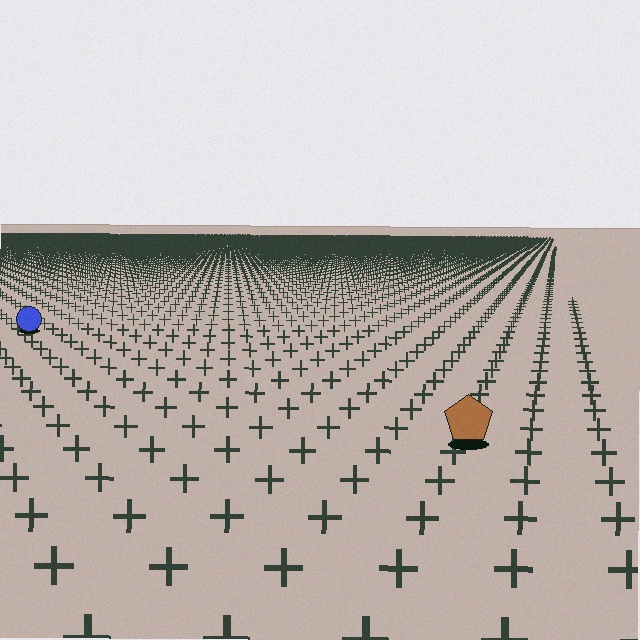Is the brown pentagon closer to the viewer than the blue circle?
Yes. The brown pentagon is closer — you can tell from the texture gradient: the ground texture is coarser near it.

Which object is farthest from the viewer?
The blue circle is farthest from the viewer. It appears smaller and the ground texture around it is denser.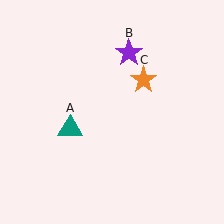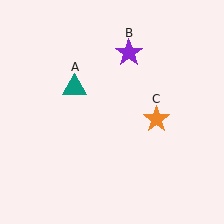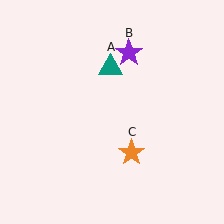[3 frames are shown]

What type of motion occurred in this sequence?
The teal triangle (object A), orange star (object C) rotated clockwise around the center of the scene.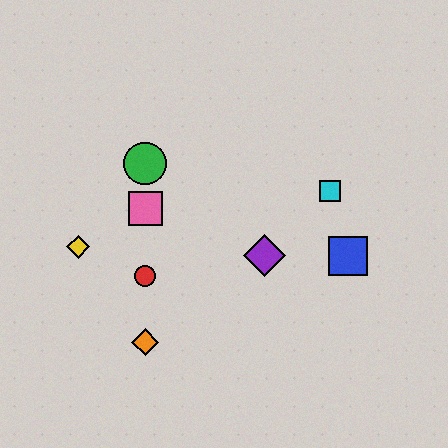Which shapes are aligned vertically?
The red circle, the green circle, the orange diamond, the pink square are aligned vertically.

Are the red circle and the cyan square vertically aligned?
No, the red circle is at x≈145 and the cyan square is at x≈330.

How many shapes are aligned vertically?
4 shapes (the red circle, the green circle, the orange diamond, the pink square) are aligned vertically.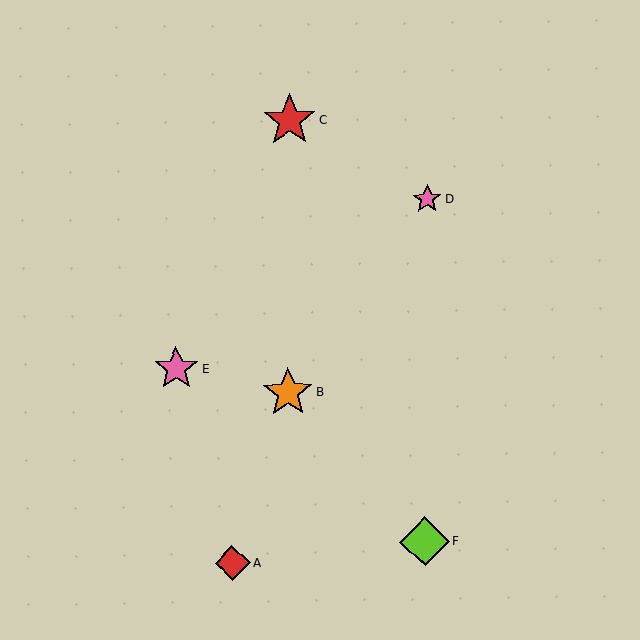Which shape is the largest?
The red star (labeled C) is the largest.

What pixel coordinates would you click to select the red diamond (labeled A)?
Click at (232, 563) to select the red diamond A.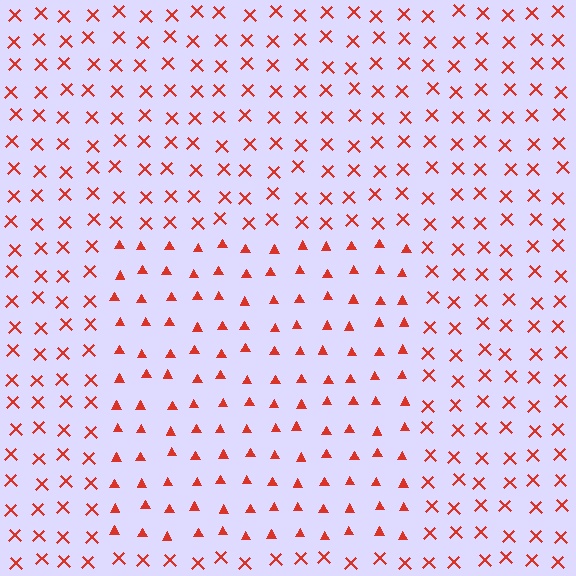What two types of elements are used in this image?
The image uses triangles inside the rectangle region and X marks outside it.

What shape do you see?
I see a rectangle.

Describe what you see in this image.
The image is filled with small red elements arranged in a uniform grid. A rectangle-shaped region contains triangles, while the surrounding area contains X marks. The boundary is defined purely by the change in element shape.